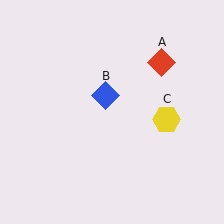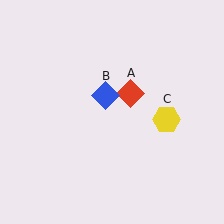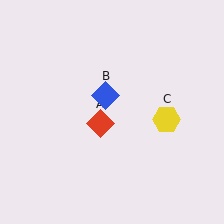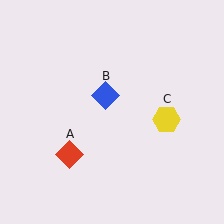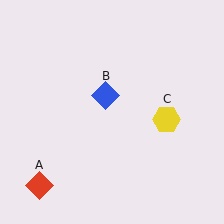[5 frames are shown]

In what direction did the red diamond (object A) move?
The red diamond (object A) moved down and to the left.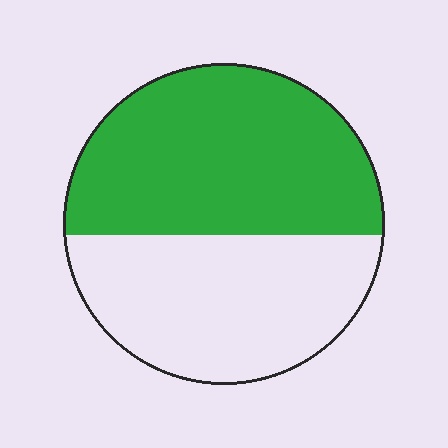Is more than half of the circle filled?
Yes.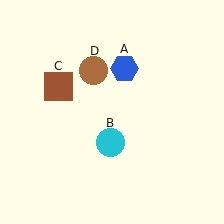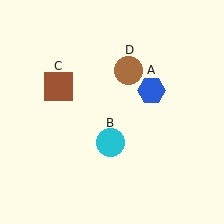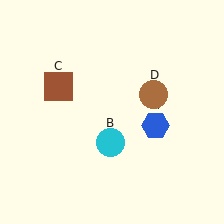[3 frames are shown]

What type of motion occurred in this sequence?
The blue hexagon (object A), brown circle (object D) rotated clockwise around the center of the scene.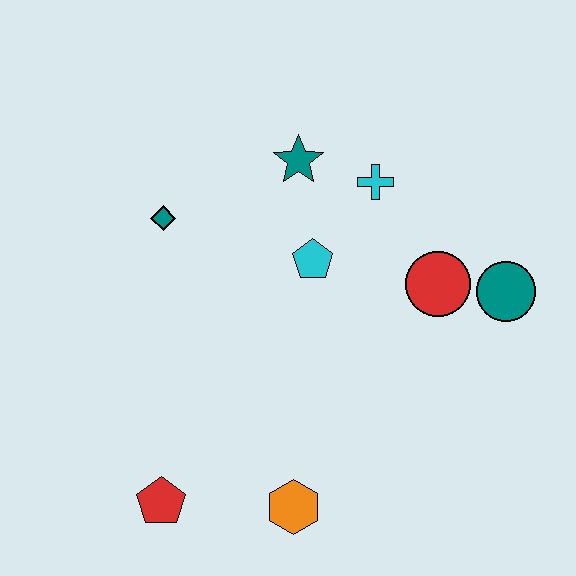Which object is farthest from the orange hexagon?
The teal star is farthest from the orange hexagon.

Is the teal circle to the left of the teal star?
No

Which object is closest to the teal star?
The cyan cross is closest to the teal star.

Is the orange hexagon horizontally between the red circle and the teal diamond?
Yes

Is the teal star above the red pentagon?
Yes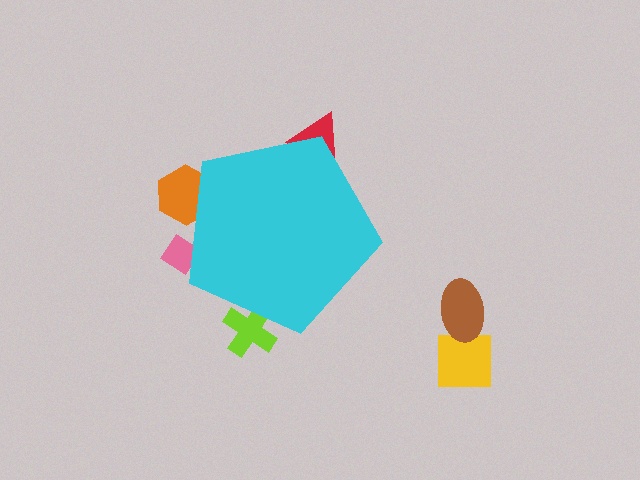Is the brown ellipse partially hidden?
No, the brown ellipse is fully visible.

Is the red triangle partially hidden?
Yes, the red triangle is partially hidden behind the cyan pentagon.